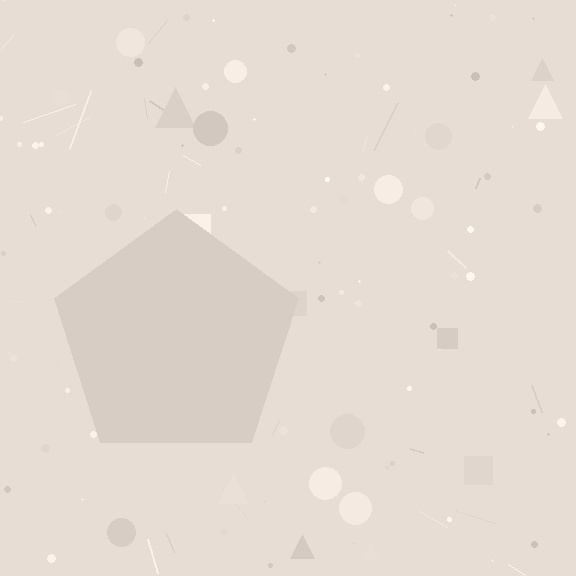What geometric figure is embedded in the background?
A pentagon is embedded in the background.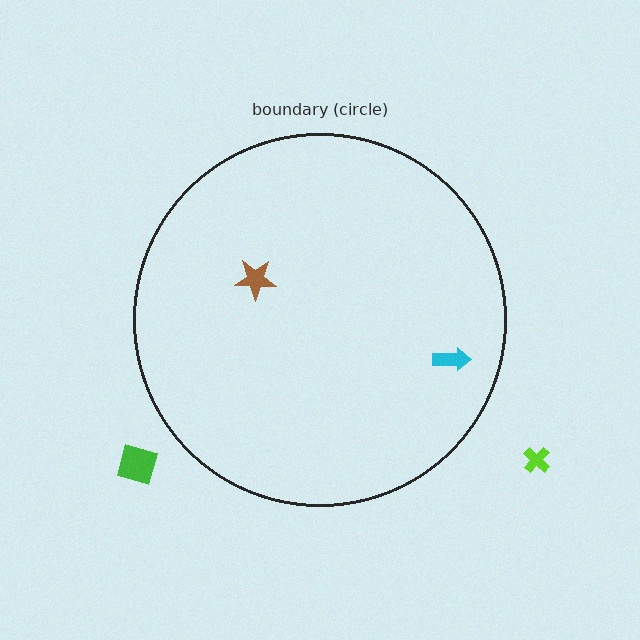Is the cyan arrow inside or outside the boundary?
Inside.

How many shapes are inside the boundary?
2 inside, 2 outside.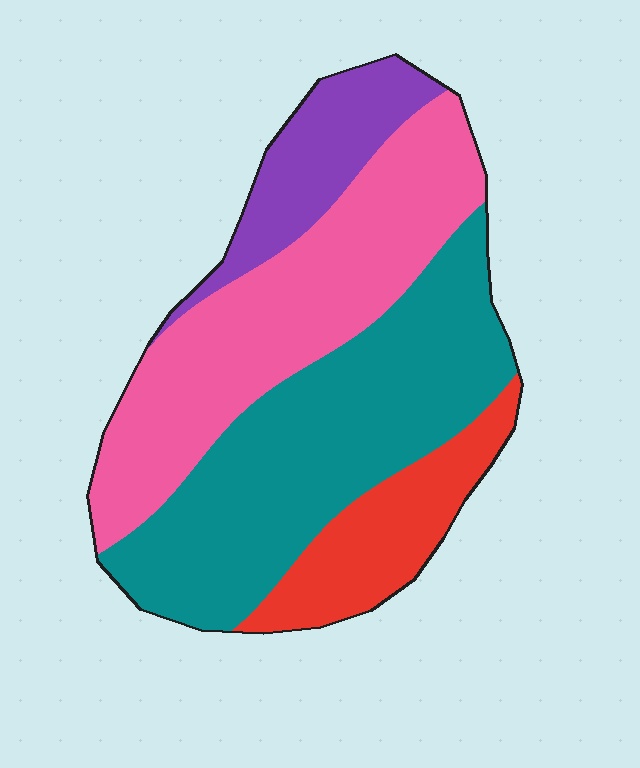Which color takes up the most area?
Teal, at roughly 40%.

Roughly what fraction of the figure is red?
Red covers about 15% of the figure.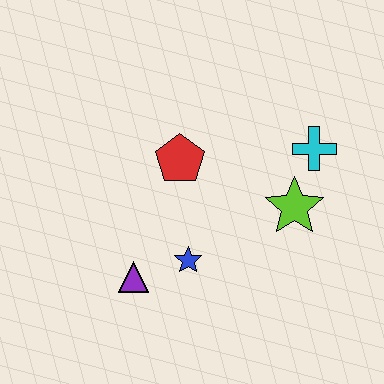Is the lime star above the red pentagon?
No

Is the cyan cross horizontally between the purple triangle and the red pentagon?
No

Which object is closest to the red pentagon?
The blue star is closest to the red pentagon.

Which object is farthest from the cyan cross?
The purple triangle is farthest from the cyan cross.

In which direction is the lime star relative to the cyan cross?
The lime star is below the cyan cross.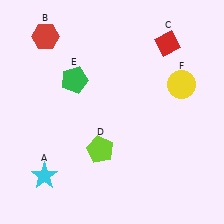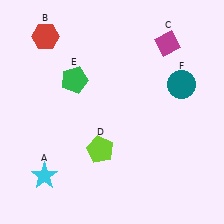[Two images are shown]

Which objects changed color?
C changed from red to magenta. F changed from yellow to teal.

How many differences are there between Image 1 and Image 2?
There are 2 differences between the two images.